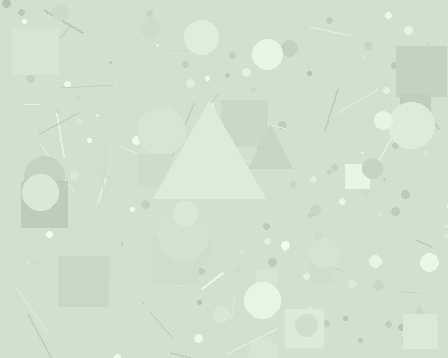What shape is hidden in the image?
A triangle is hidden in the image.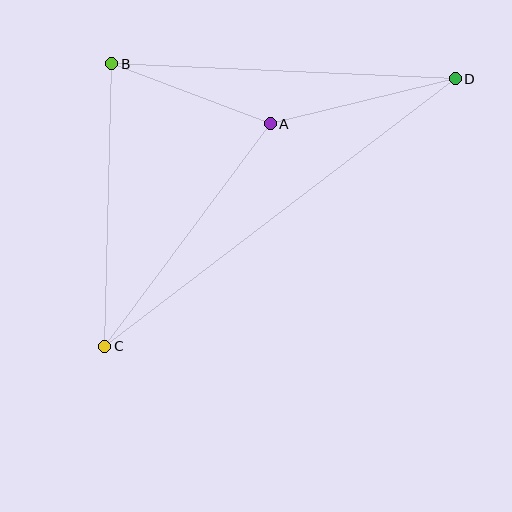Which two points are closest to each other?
Points A and B are closest to each other.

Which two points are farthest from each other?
Points C and D are farthest from each other.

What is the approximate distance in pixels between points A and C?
The distance between A and C is approximately 277 pixels.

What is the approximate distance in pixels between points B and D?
The distance between B and D is approximately 344 pixels.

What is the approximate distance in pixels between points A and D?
The distance between A and D is approximately 190 pixels.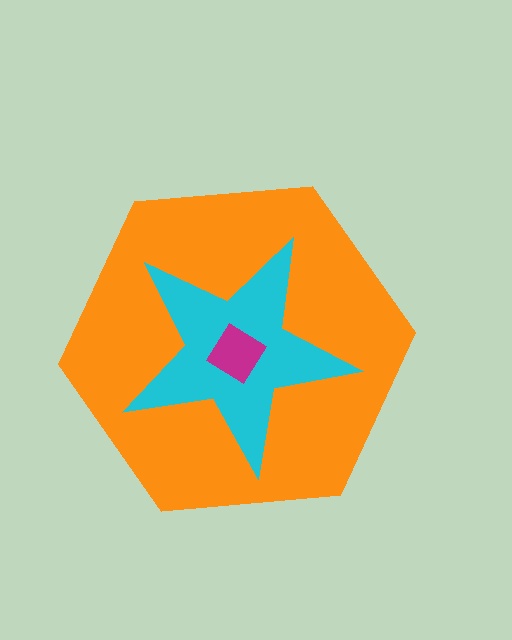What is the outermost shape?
The orange hexagon.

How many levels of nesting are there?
3.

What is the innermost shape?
The magenta diamond.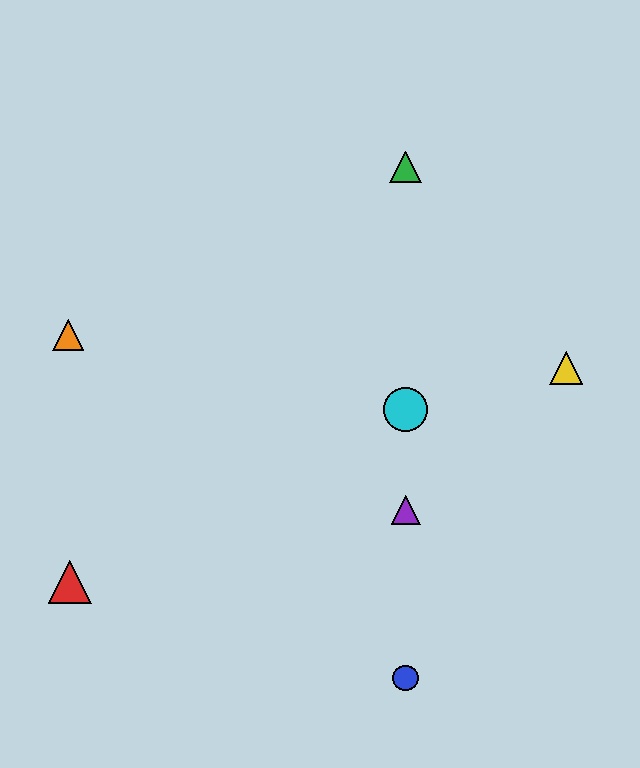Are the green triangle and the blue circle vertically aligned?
Yes, both are at x≈406.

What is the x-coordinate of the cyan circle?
The cyan circle is at x≈406.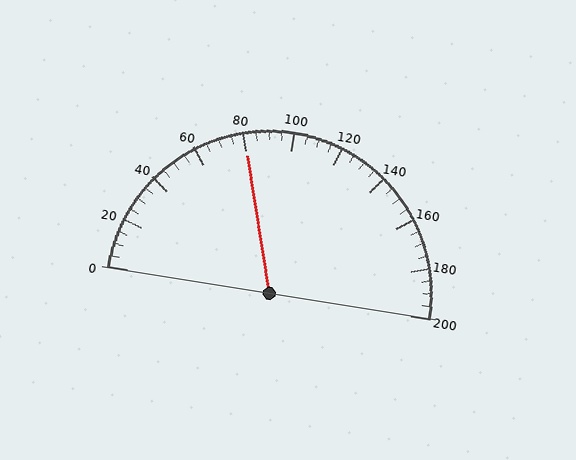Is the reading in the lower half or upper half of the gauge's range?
The reading is in the lower half of the range (0 to 200).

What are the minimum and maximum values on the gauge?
The gauge ranges from 0 to 200.